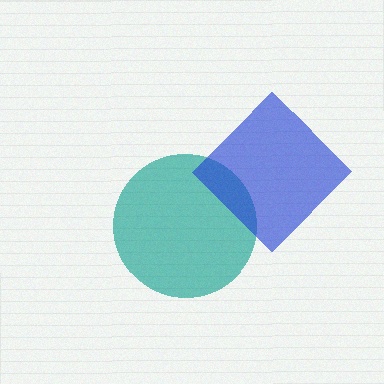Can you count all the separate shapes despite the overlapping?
Yes, there are 2 separate shapes.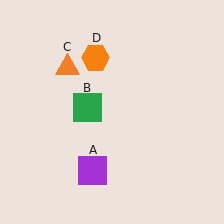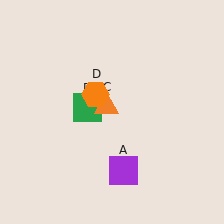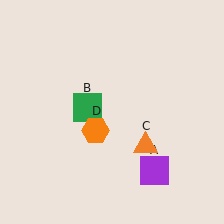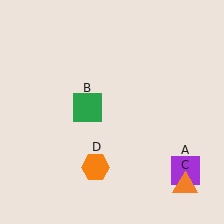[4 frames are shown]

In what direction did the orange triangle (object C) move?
The orange triangle (object C) moved down and to the right.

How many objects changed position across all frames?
3 objects changed position: purple square (object A), orange triangle (object C), orange hexagon (object D).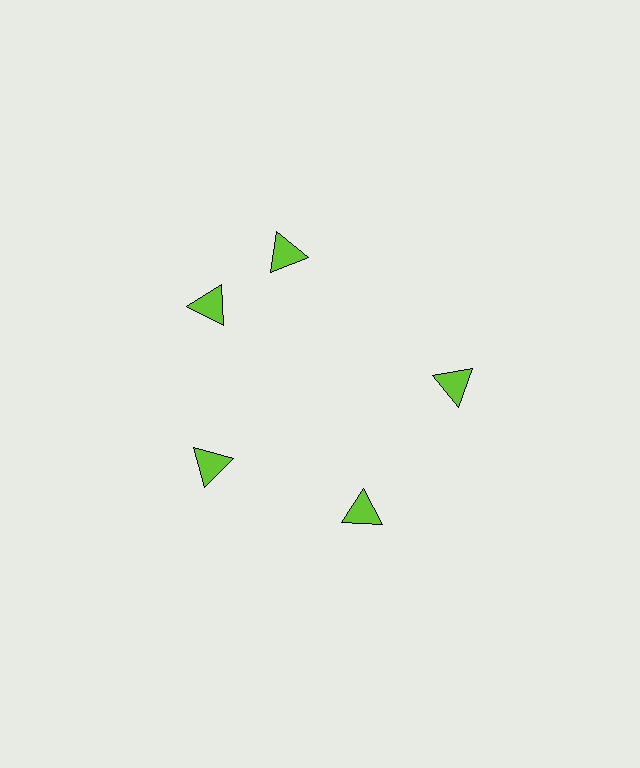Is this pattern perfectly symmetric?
No. The 5 lime triangles are arranged in a ring, but one element near the 1 o'clock position is rotated out of alignment along the ring, breaking the 5-fold rotational symmetry.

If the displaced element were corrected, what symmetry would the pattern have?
It would have 5-fold rotational symmetry — the pattern would map onto itself every 72 degrees.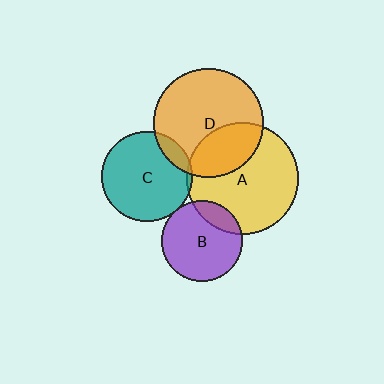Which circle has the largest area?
Circle A (yellow).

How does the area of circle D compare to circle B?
Approximately 1.8 times.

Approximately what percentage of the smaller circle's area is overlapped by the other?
Approximately 30%.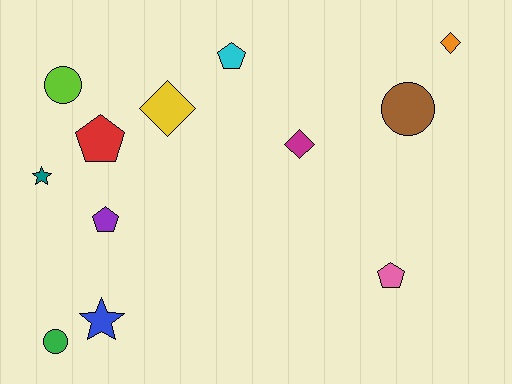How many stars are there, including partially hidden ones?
There are 2 stars.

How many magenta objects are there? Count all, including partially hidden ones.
There is 1 magenta object.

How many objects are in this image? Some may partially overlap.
There are 12 objects.